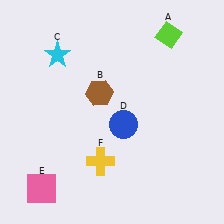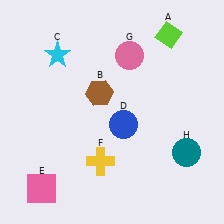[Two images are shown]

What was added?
A pink circle (G), a teal circle (H) were added in Image 2.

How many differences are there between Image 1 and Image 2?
There are 2 differences between the two images.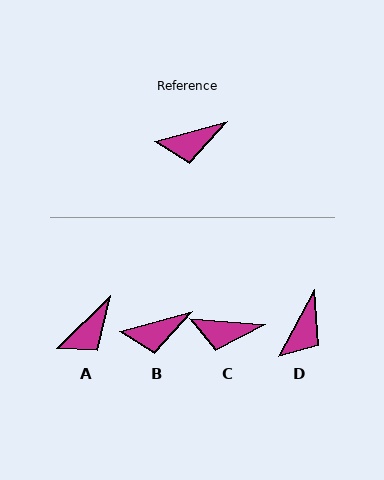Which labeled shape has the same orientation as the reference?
B.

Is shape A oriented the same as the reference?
No, it is off by about 29 degrees.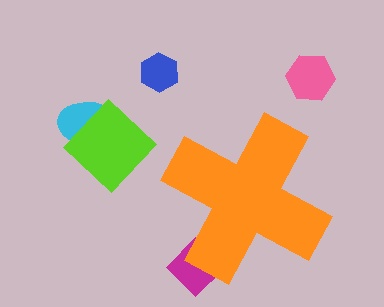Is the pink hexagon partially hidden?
No, the pink hexagon is fully visible.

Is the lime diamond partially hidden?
No, the lime diamond is fully visible.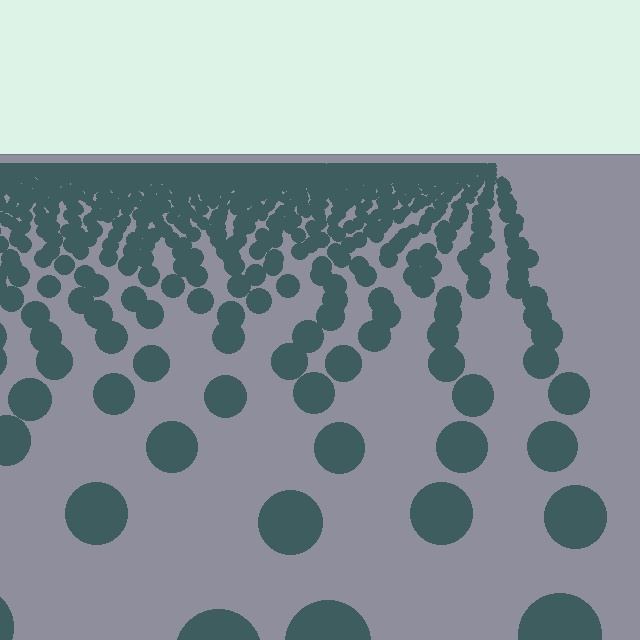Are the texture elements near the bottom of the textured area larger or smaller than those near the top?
Larger. Near the bottom, elements are closer to the viewer and appear at a bigger on-screen size.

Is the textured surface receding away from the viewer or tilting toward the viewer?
The surface is receding away from the viewer. Texture elements get smaller and denser toward the top.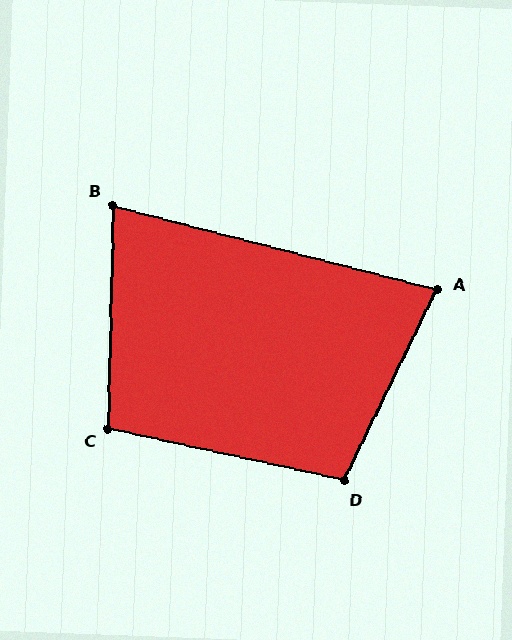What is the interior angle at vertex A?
Approximately 79 degrees (acute).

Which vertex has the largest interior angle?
D, at approximately 103 degrees.